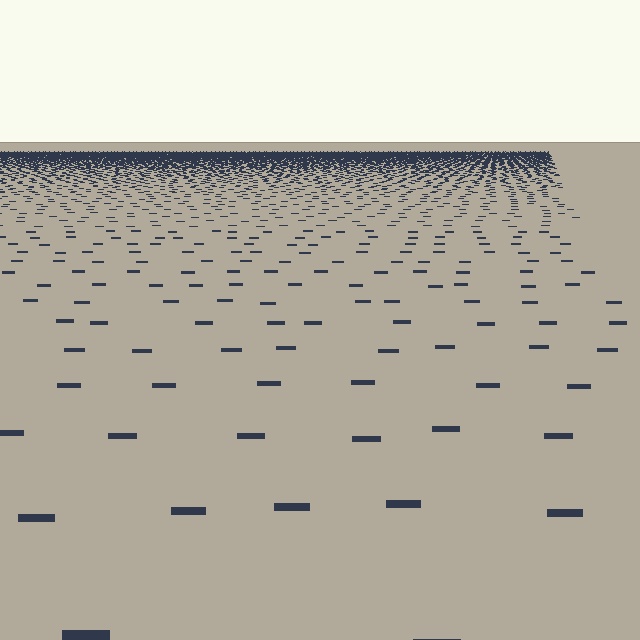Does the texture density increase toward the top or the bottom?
Density increases toward the top.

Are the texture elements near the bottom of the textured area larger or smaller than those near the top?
Larger. Near the bottom, elements are closer to the viewer and appear at a bigger on-screen size.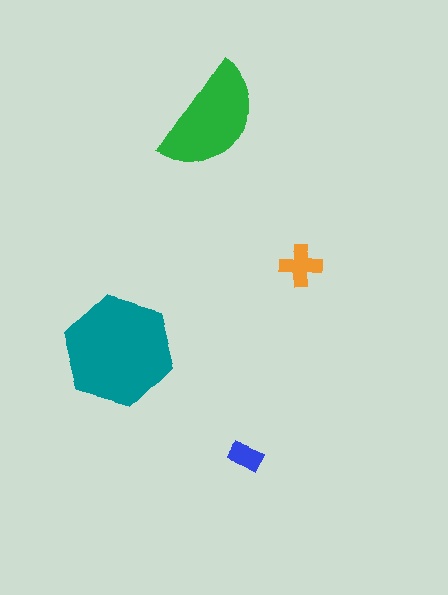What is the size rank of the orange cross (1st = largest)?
3rd.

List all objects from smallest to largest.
The blue rectangle, the orange cross, the green semicircle, the teal hexagon.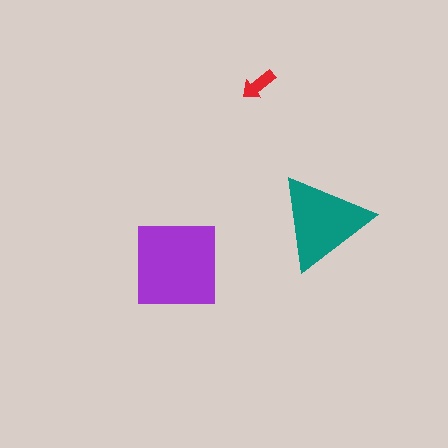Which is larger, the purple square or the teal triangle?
The purple square.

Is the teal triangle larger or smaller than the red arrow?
Larger.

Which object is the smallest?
The red arrow.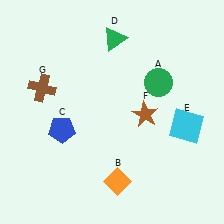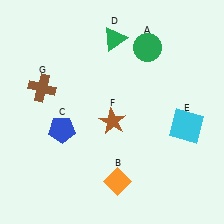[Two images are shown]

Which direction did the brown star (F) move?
The brown star (F) moved left.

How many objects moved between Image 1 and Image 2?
2 objects moved between the two images.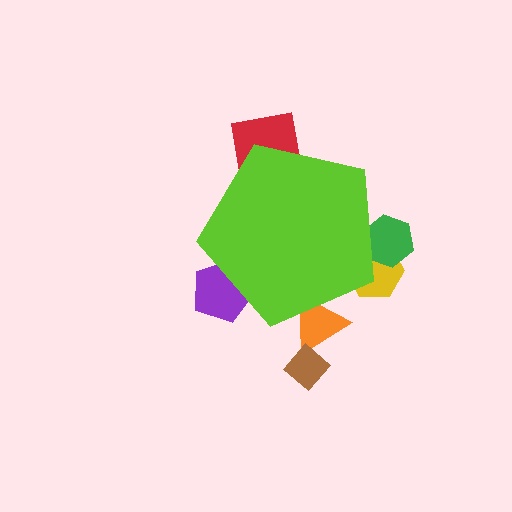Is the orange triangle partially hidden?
Yes, the orange triangle is partially hidden behind the lime pentagon.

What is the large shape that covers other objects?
A lime pentagon.